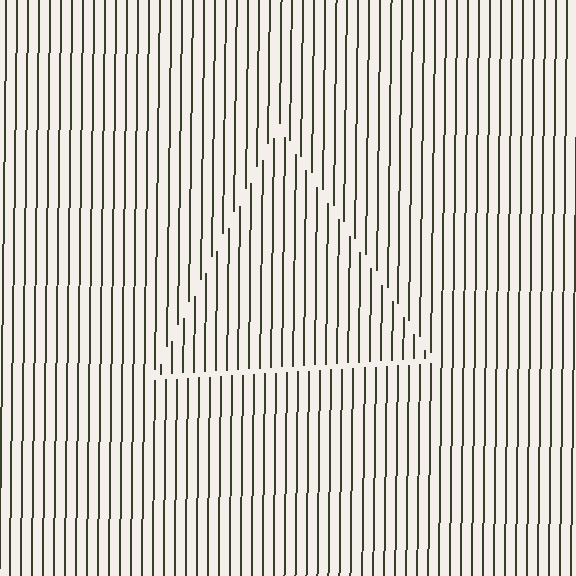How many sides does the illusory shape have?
3 sides — the line-ends trace a triangle.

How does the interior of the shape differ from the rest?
The interior of the shape contains the same grating, shifted by half a period — the contour is defined by the phase discontinuity where line-ends from the inner and outer gratings abut.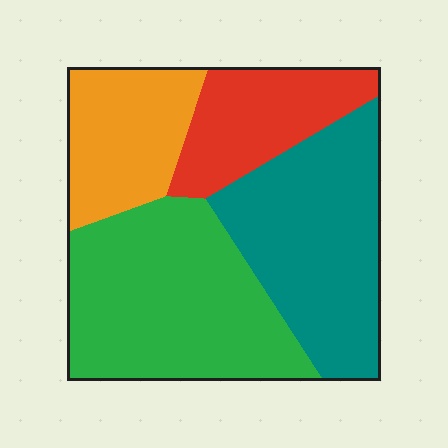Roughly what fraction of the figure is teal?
Teal covers about 30% of the figure.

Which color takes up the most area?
Green, at roughly 35%.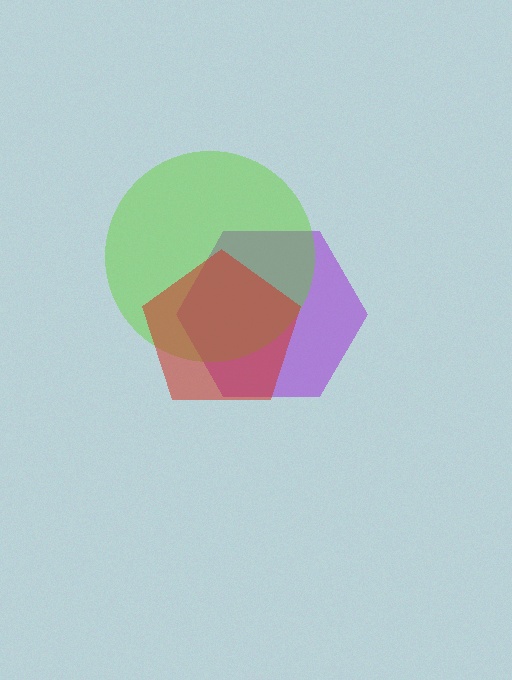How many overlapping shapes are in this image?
There are 3 overlapping shapes in the image.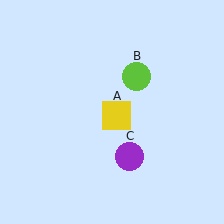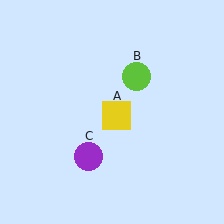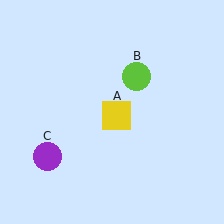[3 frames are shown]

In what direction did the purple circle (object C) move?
The purple circle (object C) moved left.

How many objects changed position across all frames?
1 object changed position: purple circle (object C).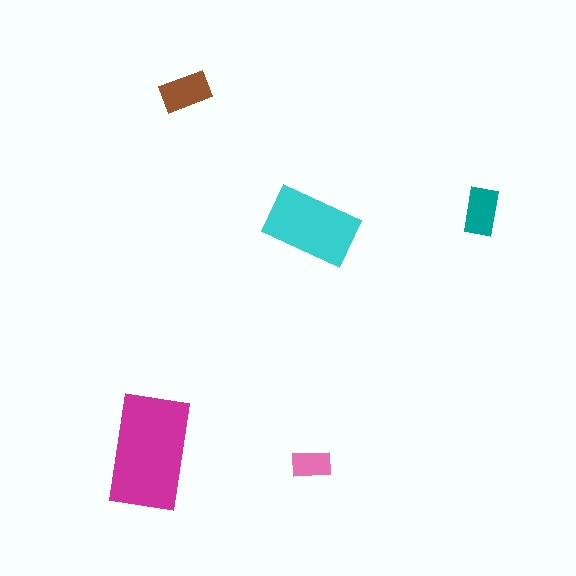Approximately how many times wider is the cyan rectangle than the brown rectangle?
About 2 times wider.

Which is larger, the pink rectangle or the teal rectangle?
The teal one.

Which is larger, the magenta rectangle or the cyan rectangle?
The magenta one.